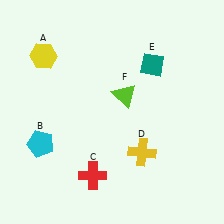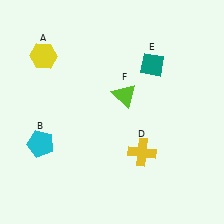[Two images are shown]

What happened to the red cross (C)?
The red cross (C) was removed in Image 2. It was in the bottom-left area of Image 1.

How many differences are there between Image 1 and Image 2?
There is 1 difference between the two images.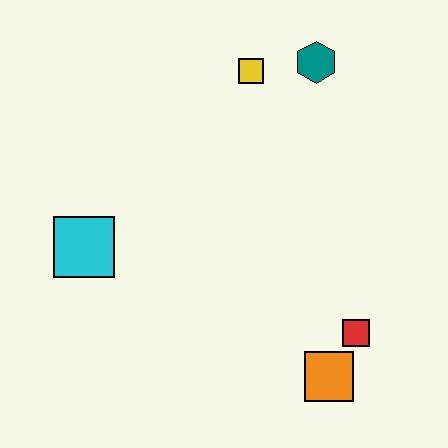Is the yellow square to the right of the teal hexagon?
No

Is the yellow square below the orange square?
No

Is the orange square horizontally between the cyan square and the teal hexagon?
No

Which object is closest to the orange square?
The red square is closest to the orange square.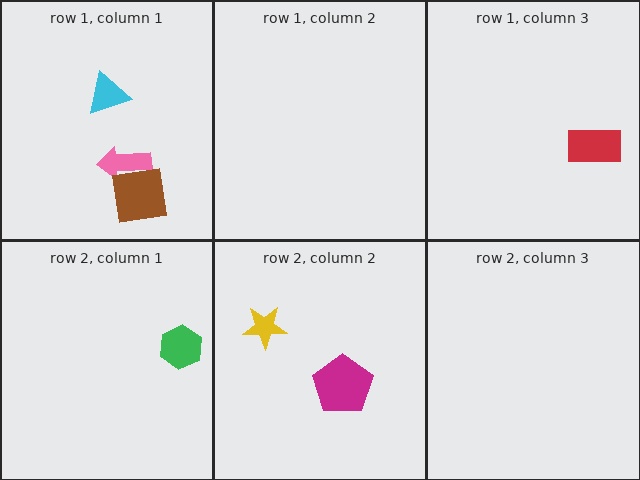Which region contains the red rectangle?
The row 1, column 3 region.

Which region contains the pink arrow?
The row 1, column 1 region.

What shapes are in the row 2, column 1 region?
The green hexagon.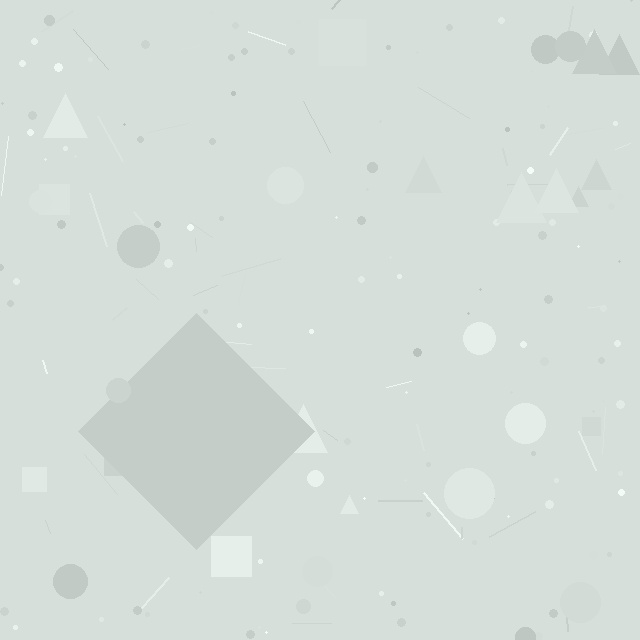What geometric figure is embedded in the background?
A diamond is embedded in the background.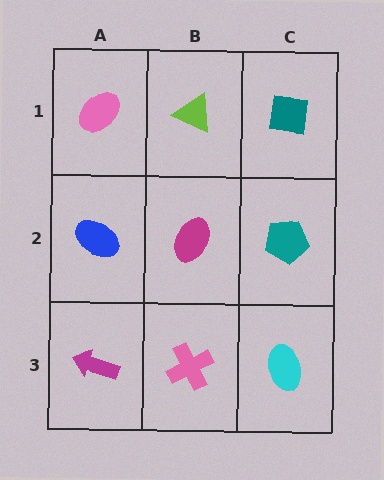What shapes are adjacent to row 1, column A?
A blue ellipse (row 2, column A), a lime triangle (row 1, column B).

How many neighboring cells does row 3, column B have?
3.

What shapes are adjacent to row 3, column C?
A teal pentagon (row 2, column C), a pink cross (row 3, column B).